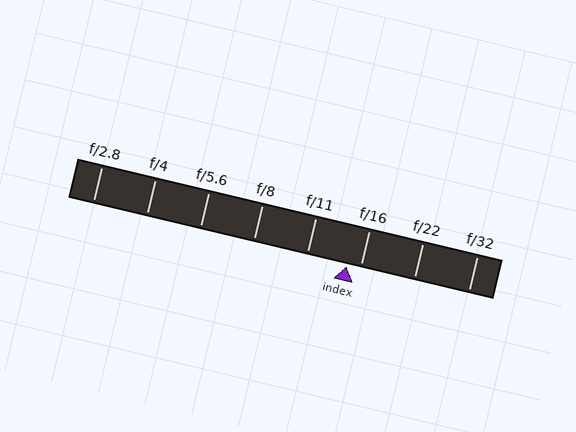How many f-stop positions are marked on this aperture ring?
There are 8 f-stop positions marked.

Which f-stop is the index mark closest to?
The index mark is closest to f/16.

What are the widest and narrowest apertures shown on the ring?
The widest aperture shown is f/2.8 and the narrowest is f/32.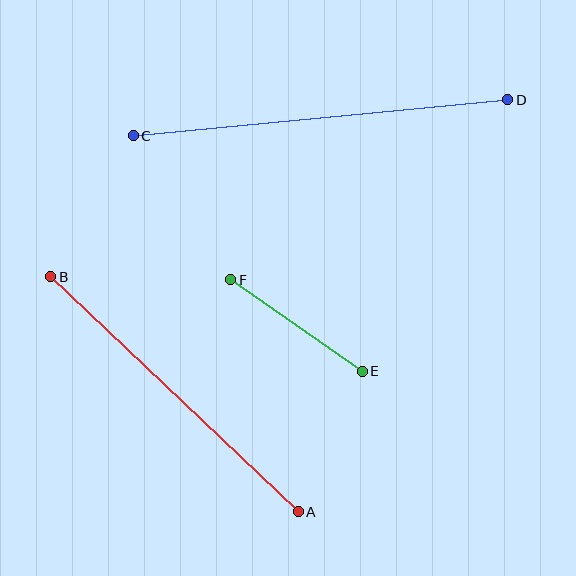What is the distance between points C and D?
The distance is approximately 376 pixels.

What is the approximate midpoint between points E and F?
The midpoint is at approximately (297, 325) pixels.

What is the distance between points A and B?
The distance is approximately 341 pixels.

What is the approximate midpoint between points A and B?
The midpoint is at approximately (175, 394) pixels.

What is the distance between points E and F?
The distance is approximately 160 pixels.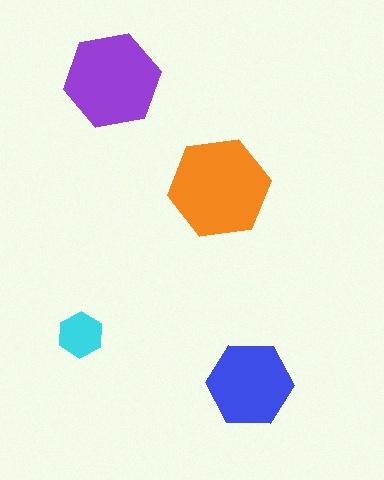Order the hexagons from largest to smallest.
the orange one, the purple one, the blue one, the cyan one.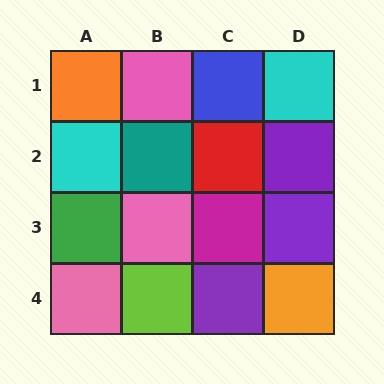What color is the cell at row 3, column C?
Magenta.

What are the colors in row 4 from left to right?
Pink, lime, purple, orange.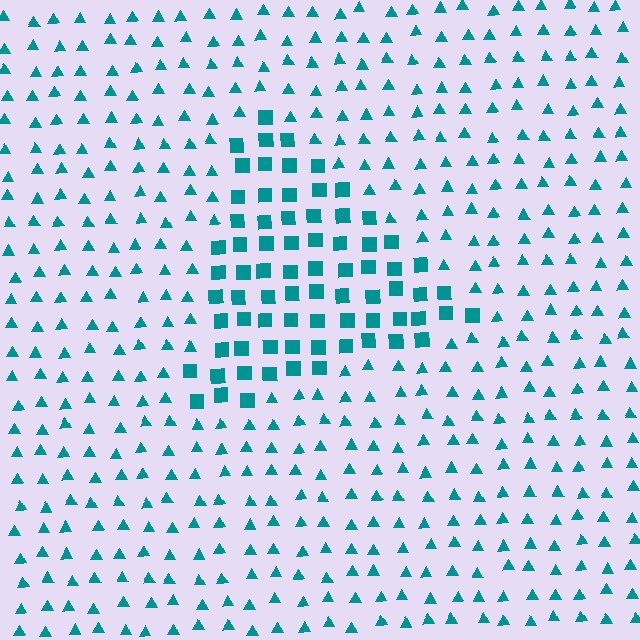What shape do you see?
I see a triangle.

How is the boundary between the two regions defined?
The boundary is defined by a change in element shape: squares inside vs. triangles outside. All elements share the same color and spacing.